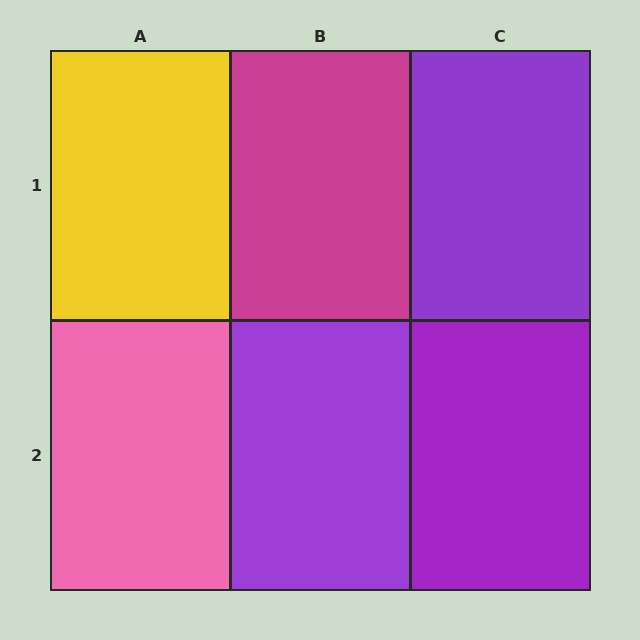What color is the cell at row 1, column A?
Yellow.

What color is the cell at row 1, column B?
Magenta.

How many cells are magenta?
1 cell is magenta.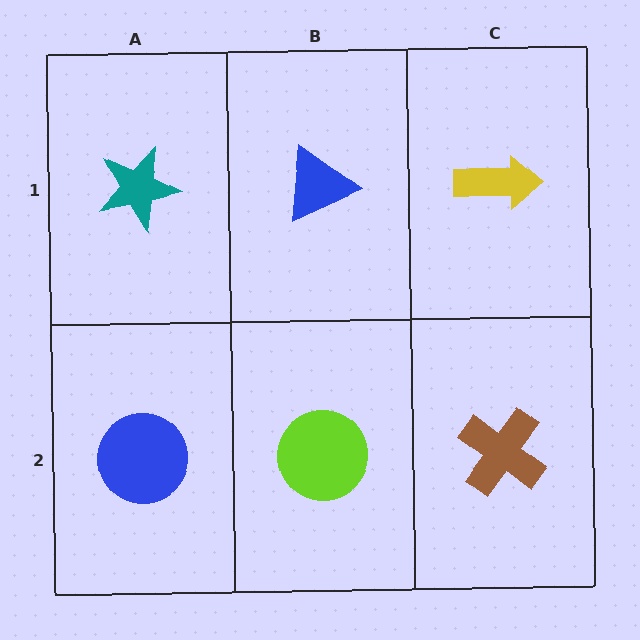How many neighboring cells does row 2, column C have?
2.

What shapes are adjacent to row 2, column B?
A blue triangle (row 1, column B), a blue circle (row 2, column A), a brown cross (row 2, column C).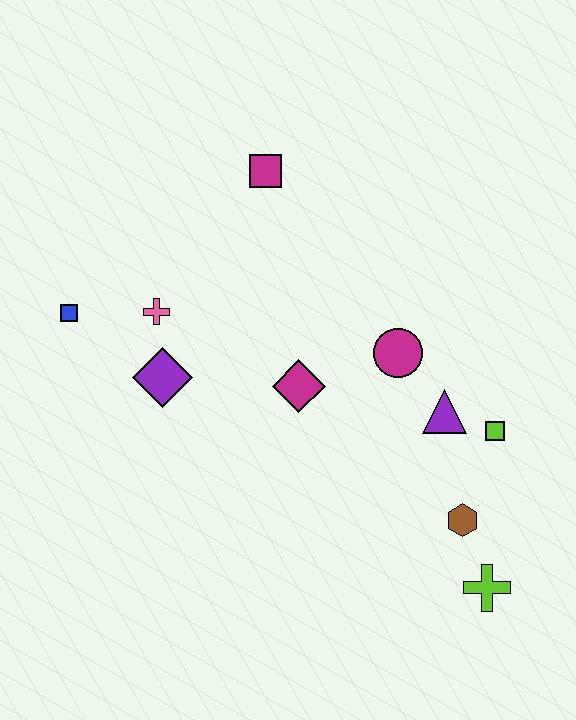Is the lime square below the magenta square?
Yes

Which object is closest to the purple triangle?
The lime square is closest to the purple triangle.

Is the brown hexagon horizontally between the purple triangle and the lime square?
Yes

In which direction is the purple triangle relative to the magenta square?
The purple triangle is below the magenta square.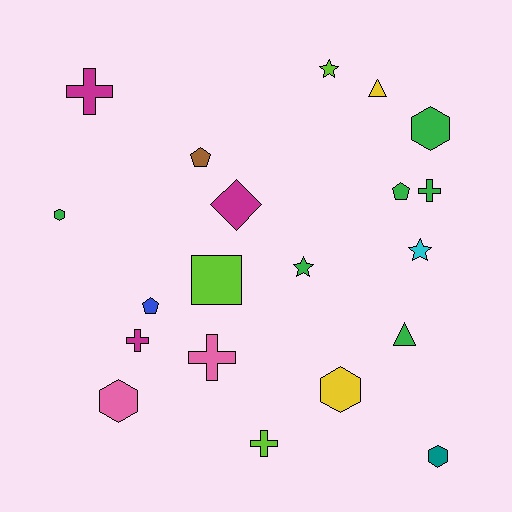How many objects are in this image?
There are 20 objects.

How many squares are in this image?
There is 1 square.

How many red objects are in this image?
There are no red objects.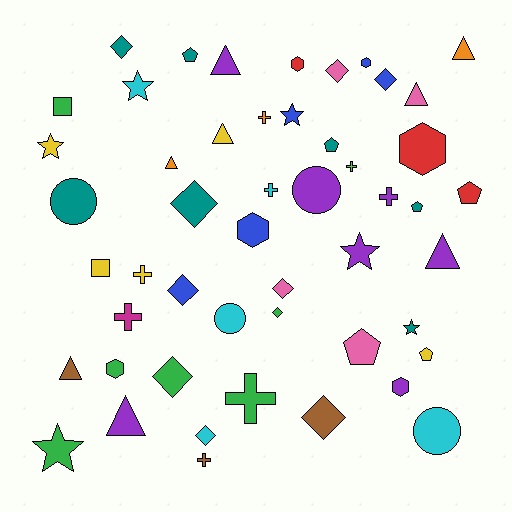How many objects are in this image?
There are 50 objects.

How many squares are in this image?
There are 2 squares.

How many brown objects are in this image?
There are 3 brown objects.